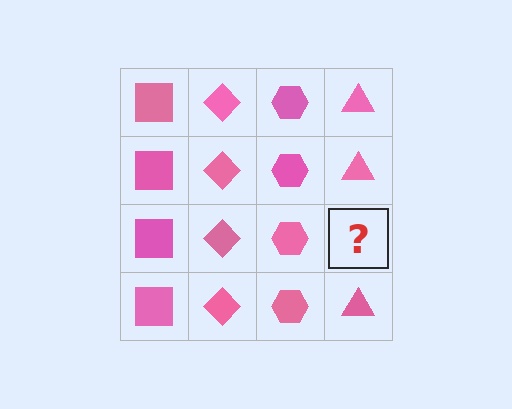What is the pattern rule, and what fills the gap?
The rule is that each column has a consistent shape. The gap should be filled with a pink triangle.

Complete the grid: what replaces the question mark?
The question mark should be replaced with a pink triangle.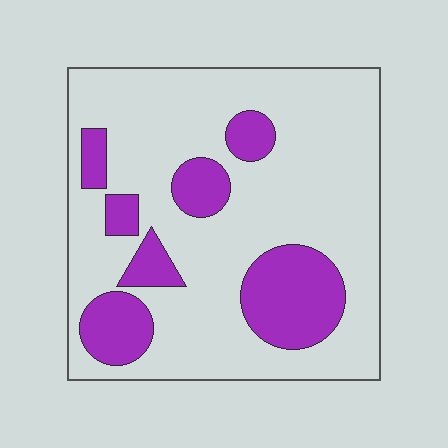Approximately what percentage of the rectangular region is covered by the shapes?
Approximately 25%.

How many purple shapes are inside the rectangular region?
7.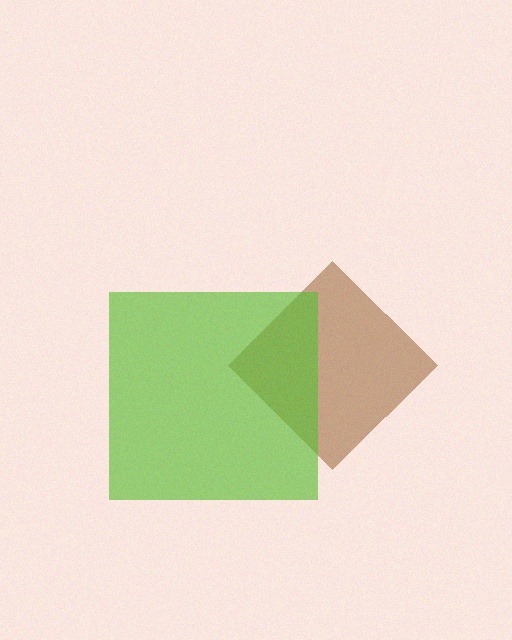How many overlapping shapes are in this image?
There are 2 overlapping shapes in the image.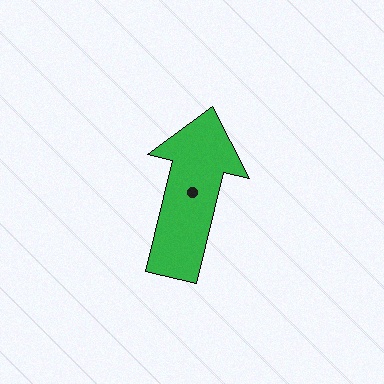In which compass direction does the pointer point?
North.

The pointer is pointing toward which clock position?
Roughly 12 o'clock.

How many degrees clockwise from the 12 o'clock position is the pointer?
Approximately 14 degrees.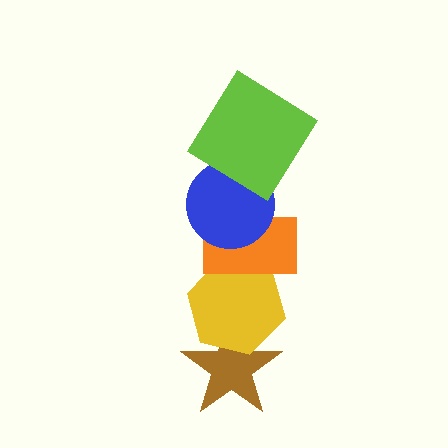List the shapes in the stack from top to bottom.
From top to bottom: the lime diamond, the blue circle, the orange rectangle, the yellow hexagon, the brown star.